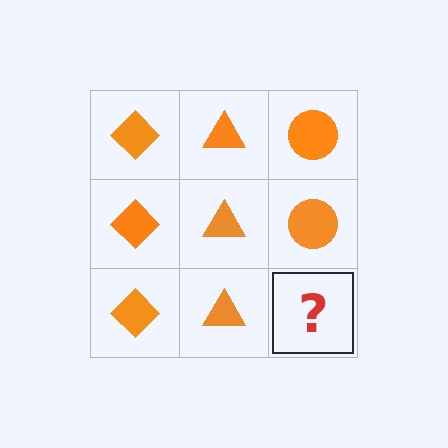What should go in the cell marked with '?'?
The missing cell should contain an orange circle.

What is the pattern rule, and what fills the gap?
The rule is that each column has a consistent shape. The gap should be filled with an orange circle.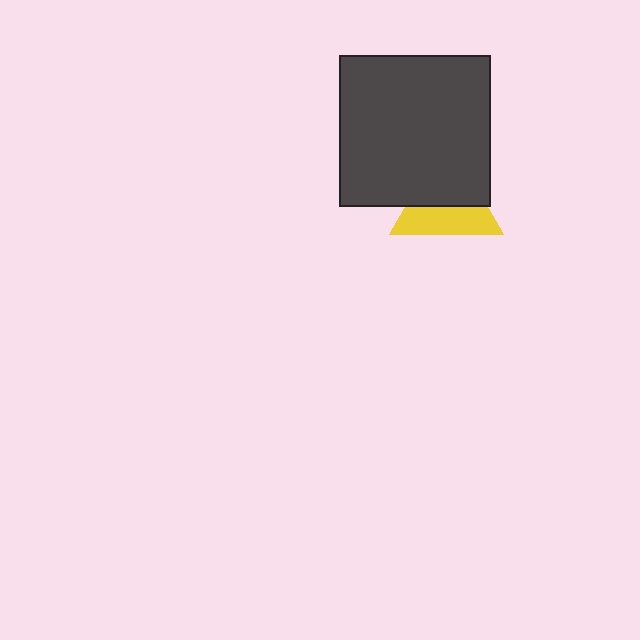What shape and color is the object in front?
The object in front is a dark gray square.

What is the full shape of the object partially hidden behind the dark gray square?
The partially hidden object is a yellow triangle.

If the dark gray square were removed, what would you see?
You would see the complete yellow triangle.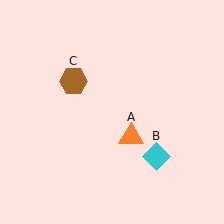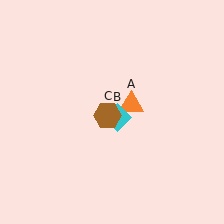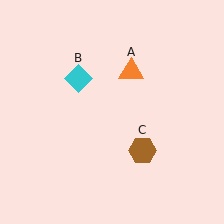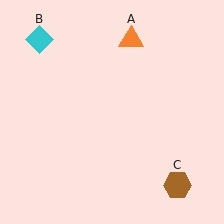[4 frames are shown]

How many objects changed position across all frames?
3 objects changed position: orange triangle (object A), cyan diamond (object B), brown hexagon (object C).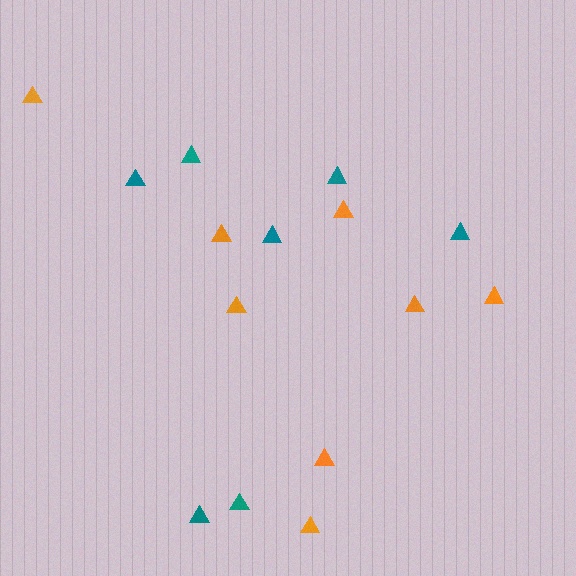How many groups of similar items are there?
There are 2 groups: one group of teal triangles (7) and one group of orange triangles (8).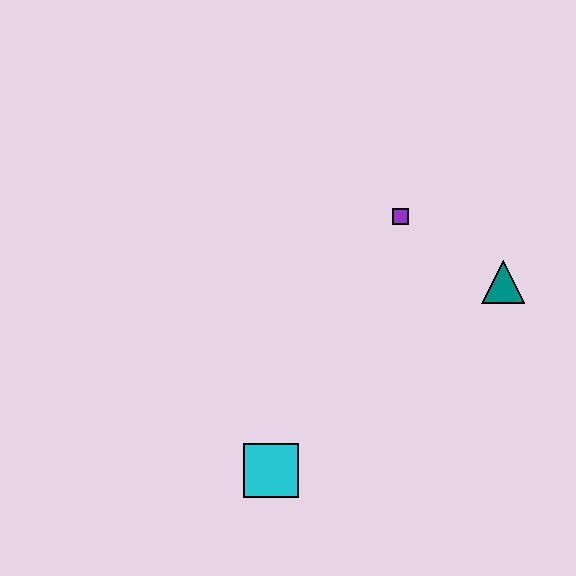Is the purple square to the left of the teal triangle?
Yes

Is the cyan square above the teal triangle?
No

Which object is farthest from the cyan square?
The teal triangle is farthest from the cyan square.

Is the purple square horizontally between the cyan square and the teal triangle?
Yes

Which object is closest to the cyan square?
The purple square is closest to the cyan square.